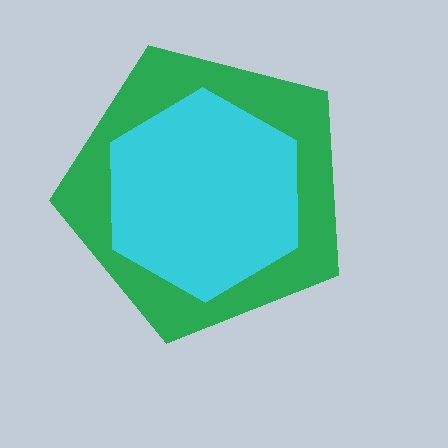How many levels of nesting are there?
2.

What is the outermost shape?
The green pentagon.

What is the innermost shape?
The cyan hexagon.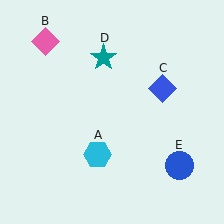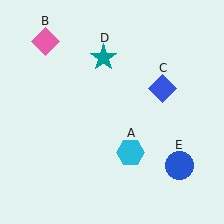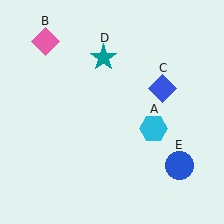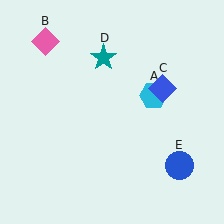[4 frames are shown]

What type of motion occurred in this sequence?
The cyan hexagon (object A) rotated counterclockwise around the center of the scene.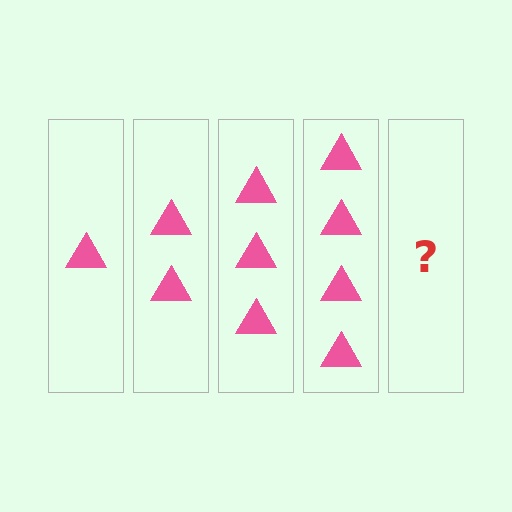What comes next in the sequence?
The next element should be 5 triangles.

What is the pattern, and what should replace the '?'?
The pattern is that each step adds one more triangle. The '?' should be 5 triangles.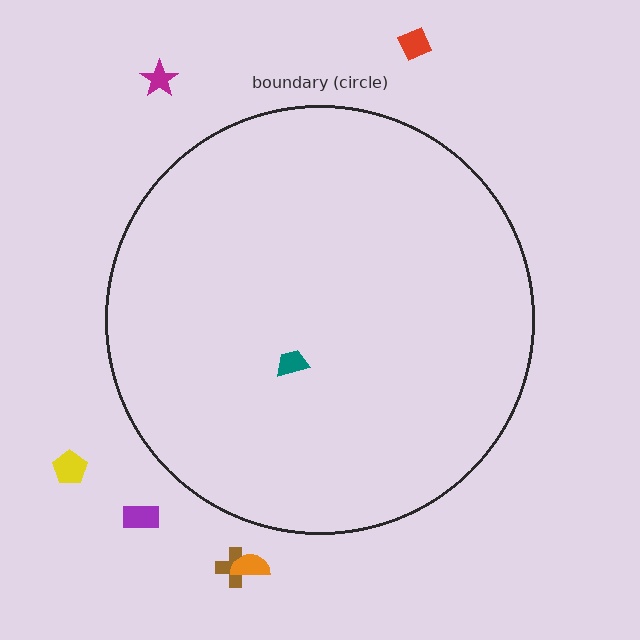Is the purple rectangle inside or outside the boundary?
Outside.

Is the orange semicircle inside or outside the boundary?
Outside.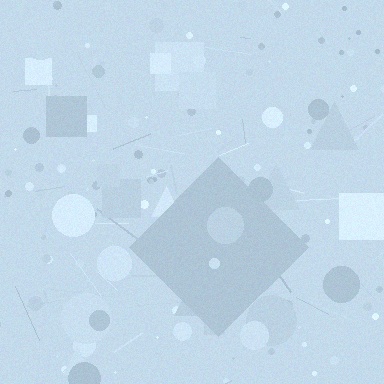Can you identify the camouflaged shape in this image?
The camouflaged shape is a diamond.